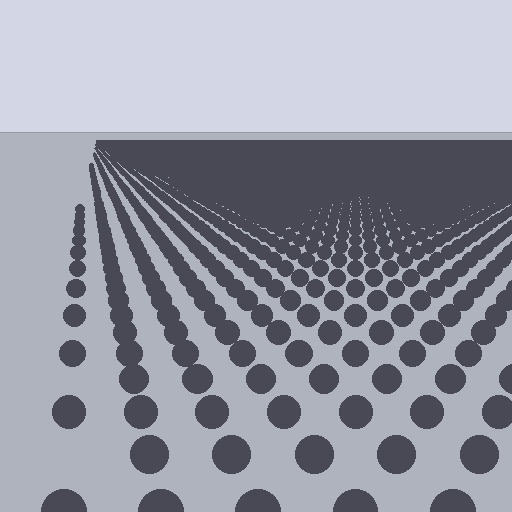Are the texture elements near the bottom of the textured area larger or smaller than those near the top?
Larger. Near the bottom, elements are closer to the viewer and appear at a bigger on-screen size.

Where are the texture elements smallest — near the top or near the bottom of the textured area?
Near the top.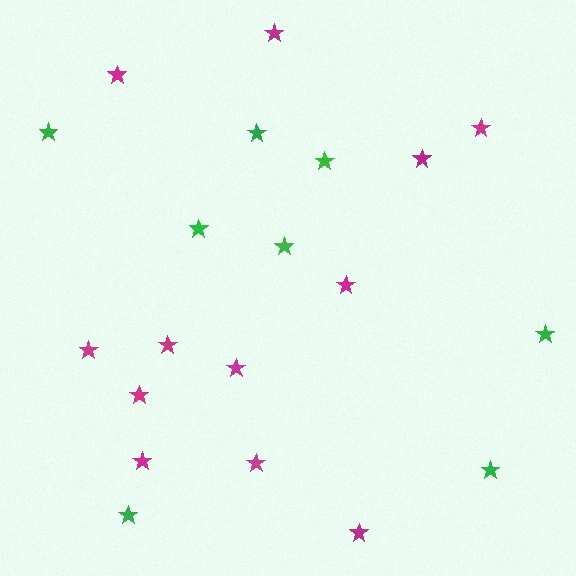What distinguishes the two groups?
There are 2 groups: one group of magenta stars (12) and one group of green stars (8).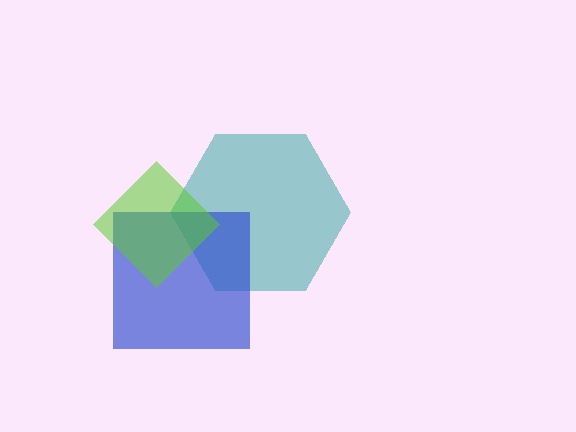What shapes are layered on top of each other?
The layered shapes are: a teal hexagon, a blue square, a lime diamond.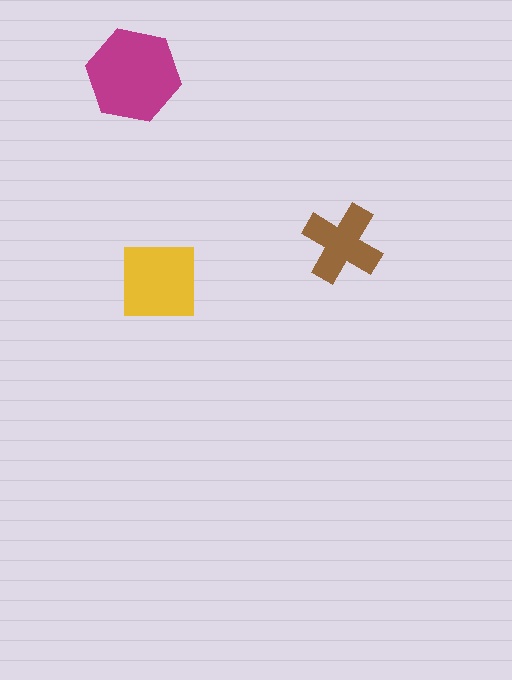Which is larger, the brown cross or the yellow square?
The yellow square.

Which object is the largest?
The magenta hexagon.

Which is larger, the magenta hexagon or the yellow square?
The magenta hexagon.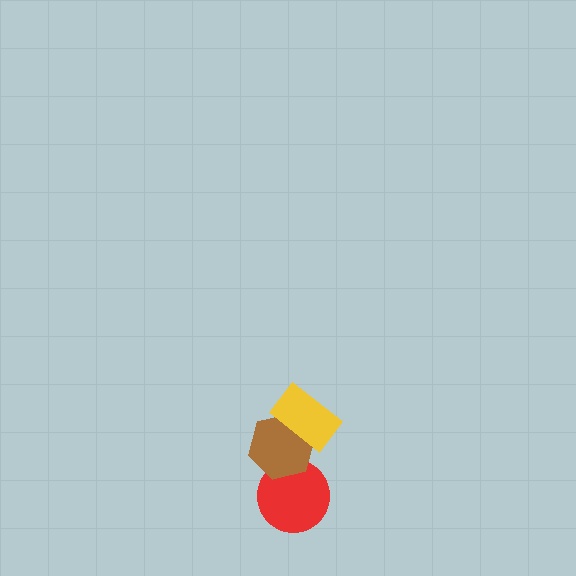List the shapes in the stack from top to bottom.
From top to bottom: the yellow rectangle, the brown hexagon, the red circle.